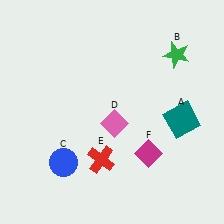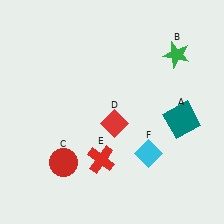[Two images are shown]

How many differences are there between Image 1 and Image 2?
There are 3 differences between the two images.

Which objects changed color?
C changed from blue to red. D changed from pink to red. F changed from magenta to cyan.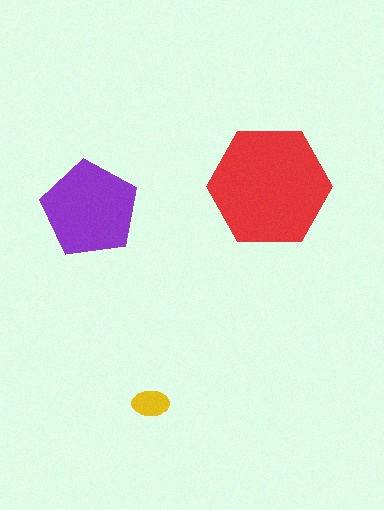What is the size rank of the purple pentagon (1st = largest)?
2nd.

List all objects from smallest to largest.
The yellow ellipse, the purple pentagon, the red hexagon.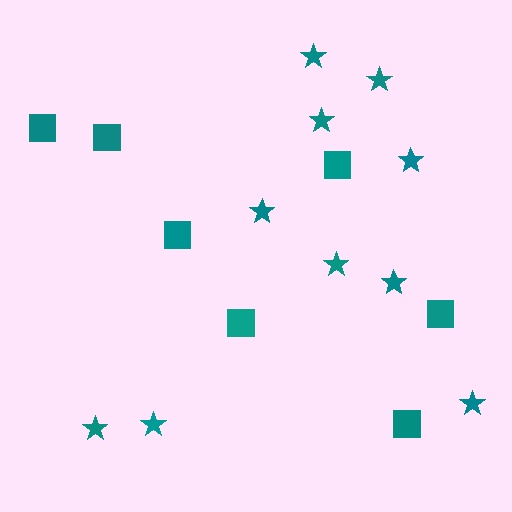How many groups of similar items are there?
There are 2 groups: one group of squares (7) and one group of stars (10).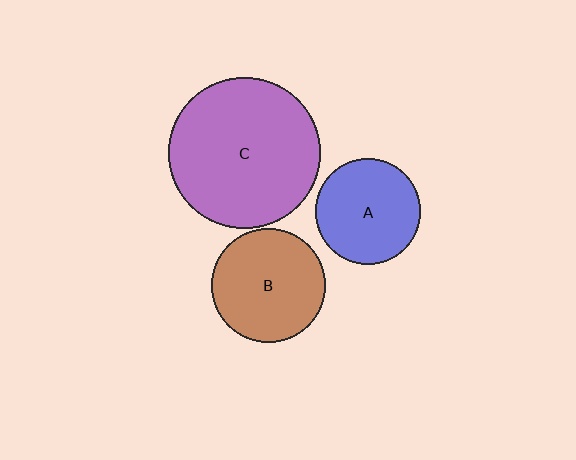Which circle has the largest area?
Circle C (purple).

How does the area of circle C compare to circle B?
Approximately 1.8 times.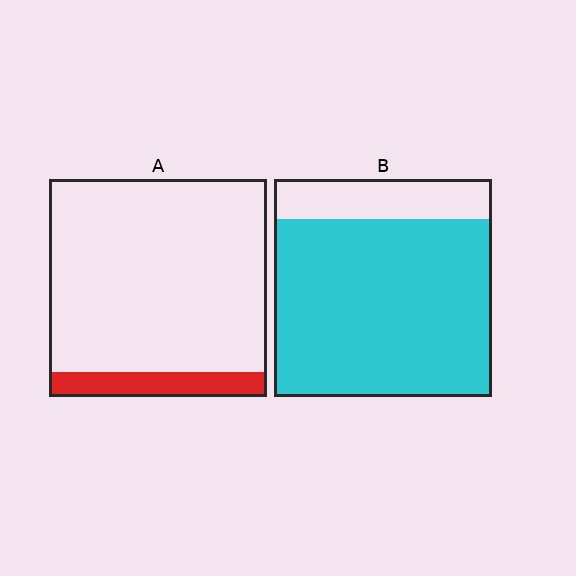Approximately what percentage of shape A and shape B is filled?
A is approximately 10% and B is approximately 80%.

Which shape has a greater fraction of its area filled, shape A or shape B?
Shape B.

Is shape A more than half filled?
No.